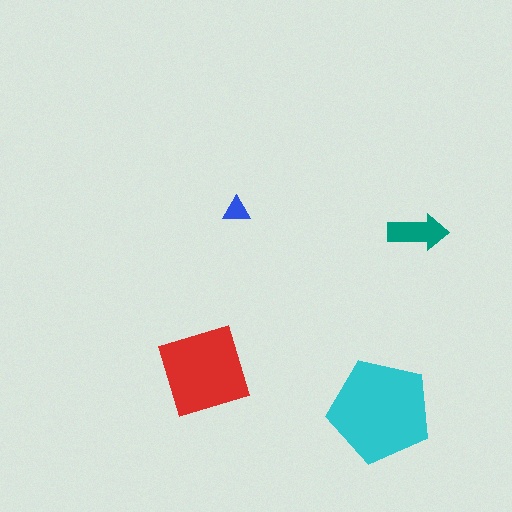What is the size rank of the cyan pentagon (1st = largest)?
1st.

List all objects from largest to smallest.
The cyan pentagon, the red diamond, the teal arrow, the blue triangle.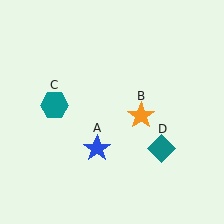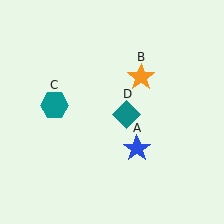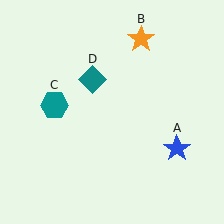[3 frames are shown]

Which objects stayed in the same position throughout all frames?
Teal hexagon (object C) remained stationary.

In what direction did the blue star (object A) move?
The blue star (object A) moved right.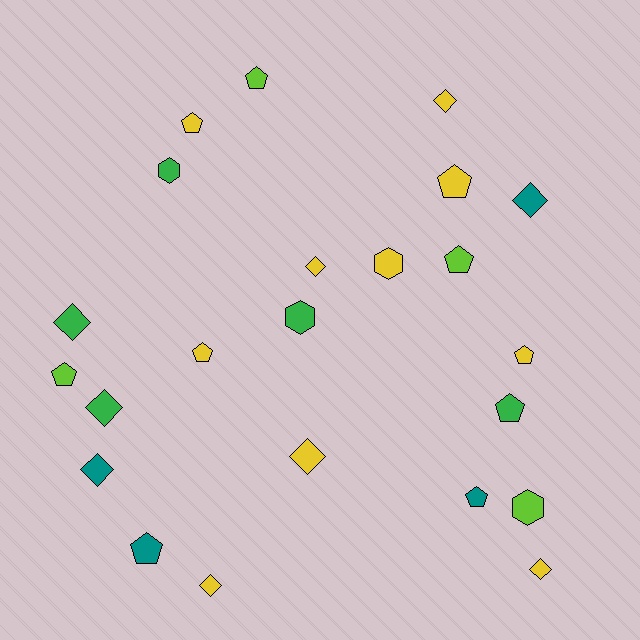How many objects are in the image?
There are 23 objects.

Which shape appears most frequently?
Pentagon, with 10 objects.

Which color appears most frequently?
Yellow, with 10 objects.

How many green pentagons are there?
There is 1 green pentagon.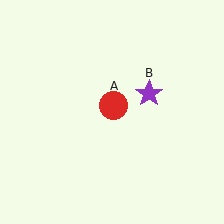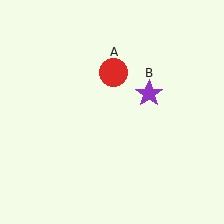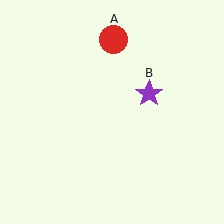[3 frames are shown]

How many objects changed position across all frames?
1 object changed position: red circle (object A).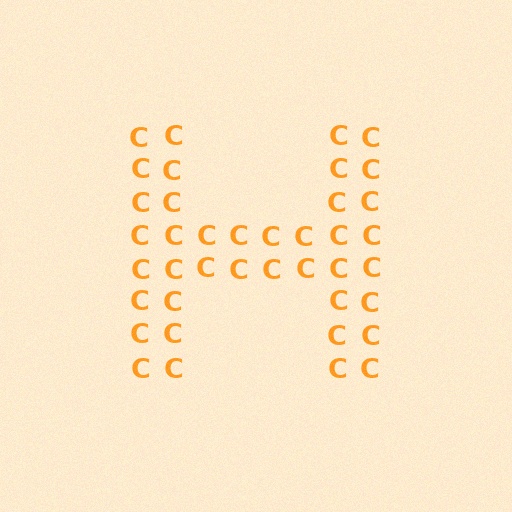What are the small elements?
The small elements are letter C's.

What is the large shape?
The large shape is the letter H.